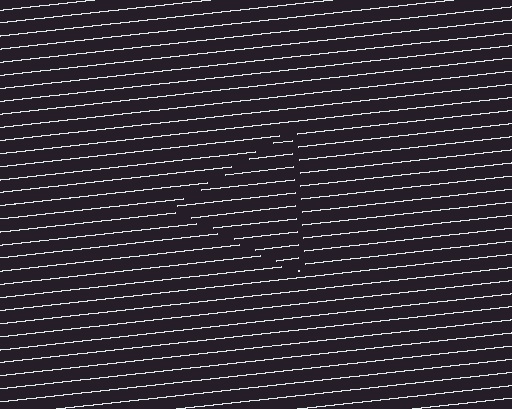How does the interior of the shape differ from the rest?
The interior of the shape contains the same grating, shifted by half a period — the contour is defined by the phase discontinuity where line-ends from the inner and outer gratings abut.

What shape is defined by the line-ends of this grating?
An illusory triangle. The interior of the shape contains the same grating, shifted by half a period — the contour is defined by the phase discontinuity where line-ends from the inner and outer gratings abut.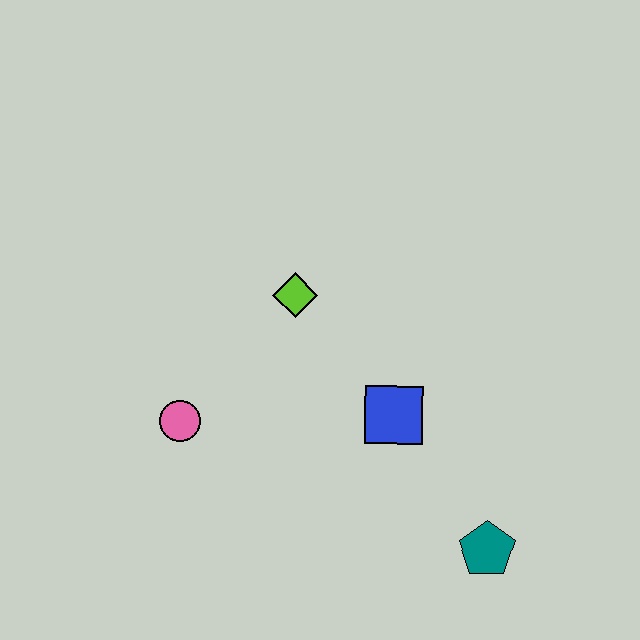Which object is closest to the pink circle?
The lime diamond is closest to the pink circle.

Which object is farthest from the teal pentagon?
The pink circle is farthest from the teal pentagon.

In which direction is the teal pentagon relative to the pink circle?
The teal pentagon is to the right of the pink circle.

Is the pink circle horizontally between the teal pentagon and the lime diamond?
No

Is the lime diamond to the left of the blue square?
Yes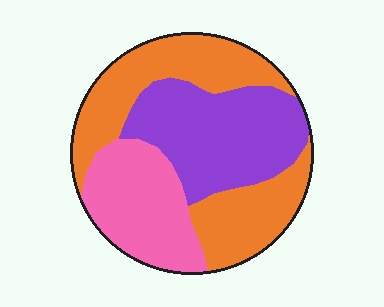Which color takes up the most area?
Orange, at roughly 40%.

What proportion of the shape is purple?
Purple takes up between a sixth and a third of the shape.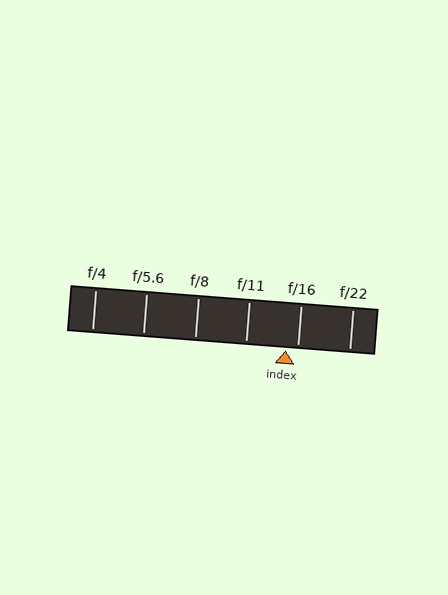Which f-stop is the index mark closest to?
The index mark is closest to f/16.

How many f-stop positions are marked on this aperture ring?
There are 6 f-stop positions marked.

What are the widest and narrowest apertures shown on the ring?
The widest aperture shown is f/4 and the narrowest is f/22.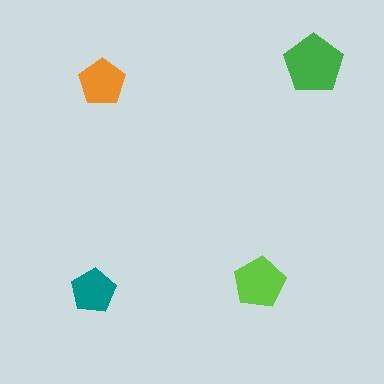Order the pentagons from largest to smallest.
the green one, the lime one, the orange one, the teal one.